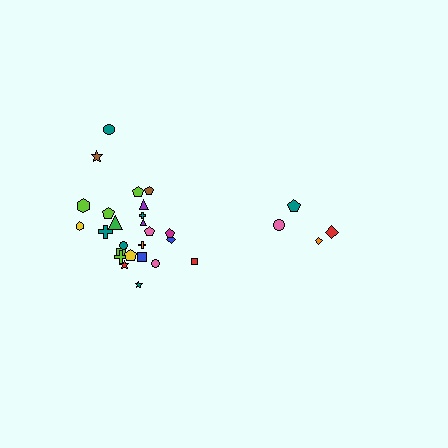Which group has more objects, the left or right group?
The left group.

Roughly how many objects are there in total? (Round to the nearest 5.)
Roughly 30 objects in total.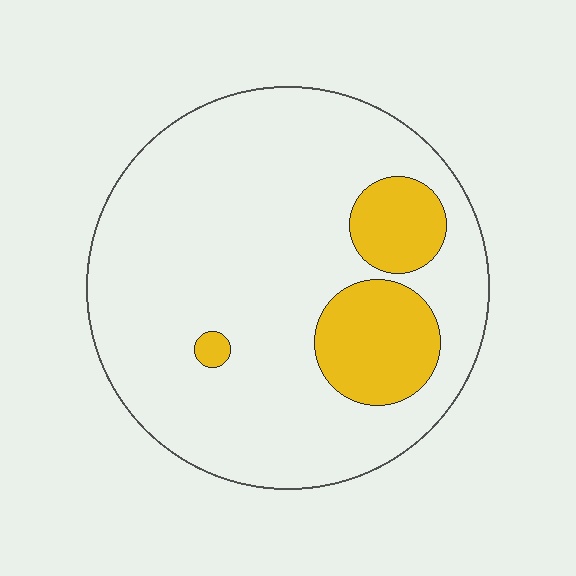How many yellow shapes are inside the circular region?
3.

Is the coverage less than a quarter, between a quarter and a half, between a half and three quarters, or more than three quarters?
Less than a quarter.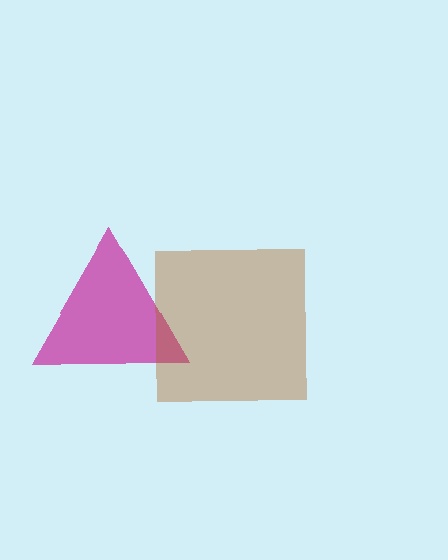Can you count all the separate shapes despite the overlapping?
Yes, there are 2 separate shapes.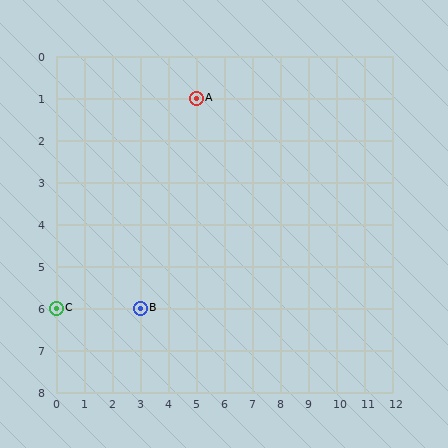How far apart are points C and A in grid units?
Points C and A are 5 columns and 5 rows apart (about 7.1 grid units diagonally).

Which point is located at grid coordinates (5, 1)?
Point A is at (5, 1).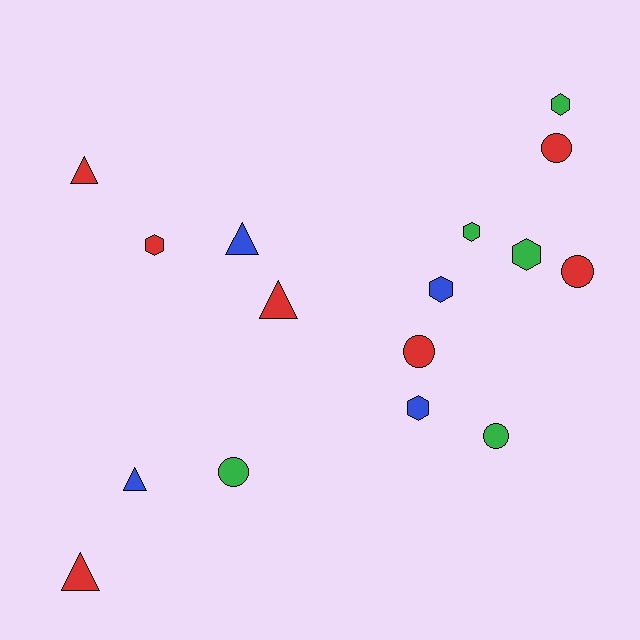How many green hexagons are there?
There are 3 green hexagons.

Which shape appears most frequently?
Hexagon, with 6 objects.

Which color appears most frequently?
Red, with 7 objects.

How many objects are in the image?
There are 16 objects.